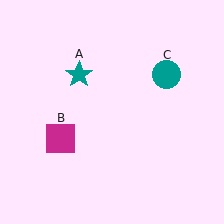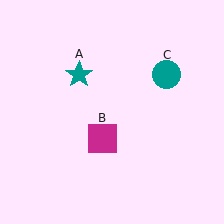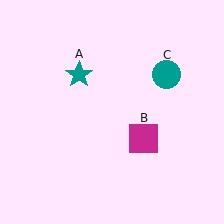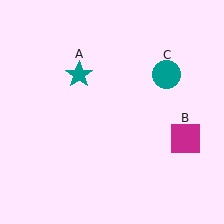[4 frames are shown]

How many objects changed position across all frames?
1 object changed position: magenta square (object B).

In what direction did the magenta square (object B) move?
The magenta square (object B) moved right.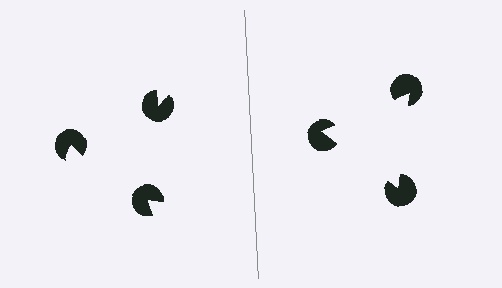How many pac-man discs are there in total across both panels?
6 — 3 on each side.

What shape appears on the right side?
An illusory triangle.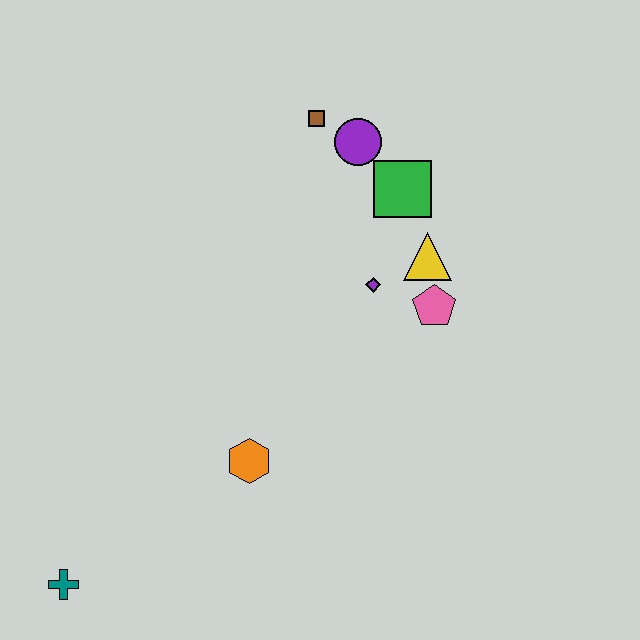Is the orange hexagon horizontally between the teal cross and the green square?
Yes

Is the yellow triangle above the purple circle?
No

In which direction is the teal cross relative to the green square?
The teal cross is below the green square.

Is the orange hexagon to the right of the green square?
No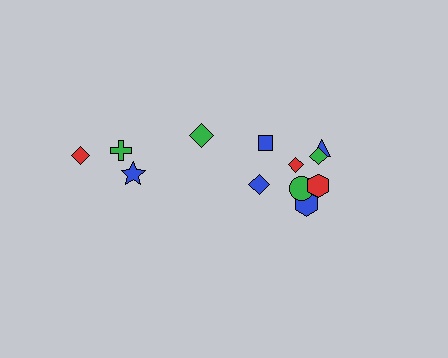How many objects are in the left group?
There are 4 objects.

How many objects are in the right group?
There are 8 objects.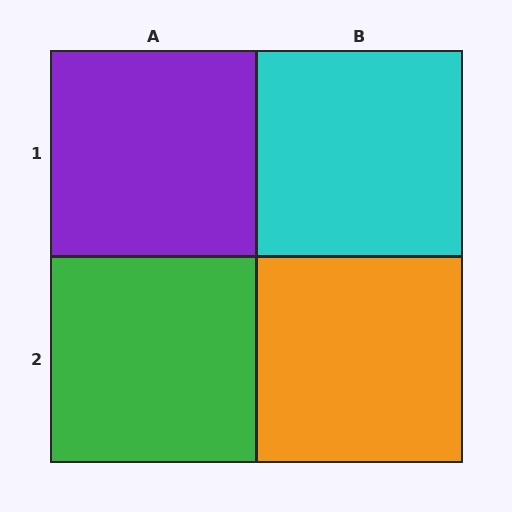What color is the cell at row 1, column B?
Cyan.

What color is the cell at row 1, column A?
Purple.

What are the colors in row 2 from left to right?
Green, orange.